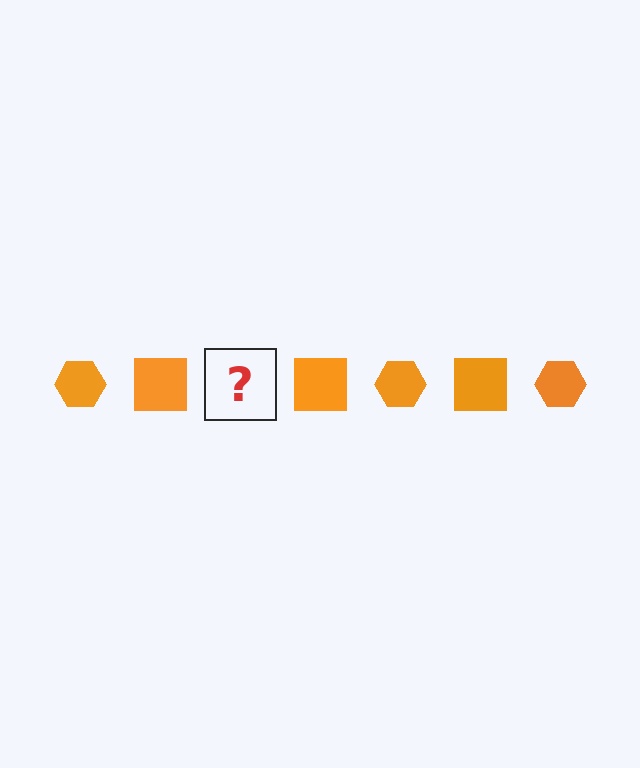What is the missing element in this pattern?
The missing element is an orange hexagon.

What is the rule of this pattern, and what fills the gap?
The rule is that the pattern cycles through hexagon, square shapes in orange. The gap should be filled with an orange hexagon.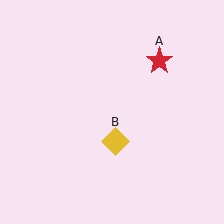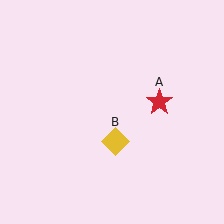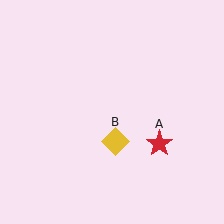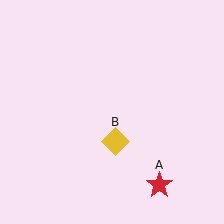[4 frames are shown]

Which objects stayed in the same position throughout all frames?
Yellow diamond (object B) remained stationary.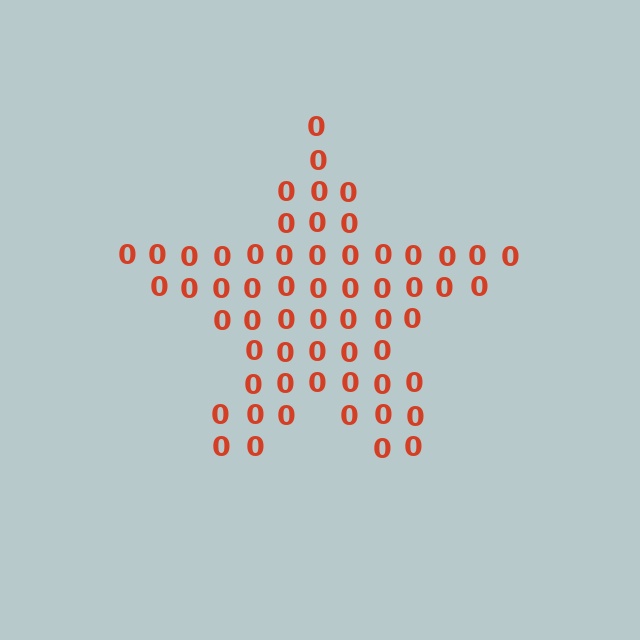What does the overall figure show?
The overall figure shows a star.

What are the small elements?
The small elements are digit 0's.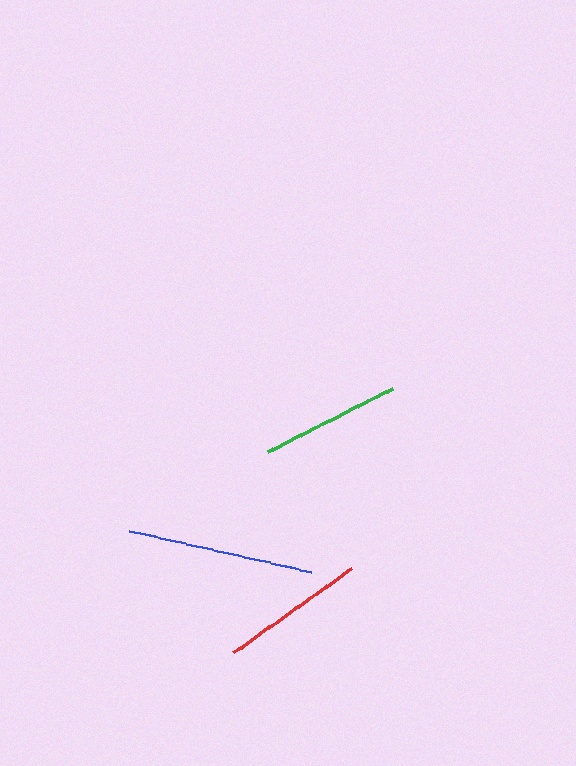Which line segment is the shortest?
The green line is the shortest at approximately 141 pixels.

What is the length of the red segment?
The red segment is approximately 144 pixels long.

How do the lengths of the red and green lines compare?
The red and green lines are approximately the same length.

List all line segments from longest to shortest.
From longest to shortest: blue, red, green.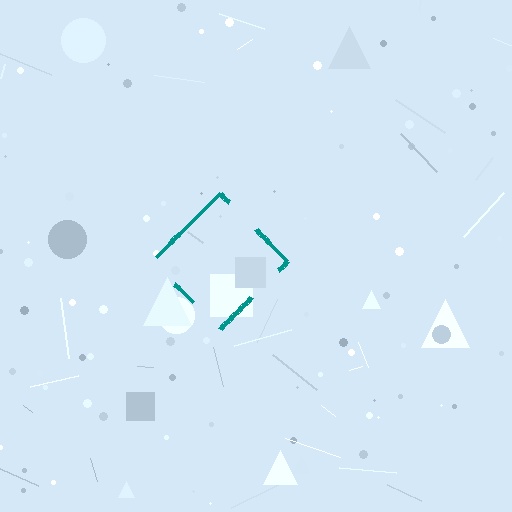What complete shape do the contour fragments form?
The contour fragments form a diamond.